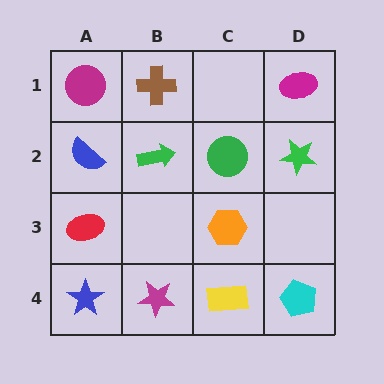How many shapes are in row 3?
2 shapes.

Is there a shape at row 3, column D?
No, that cell is empty.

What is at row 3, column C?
An orange hexagon.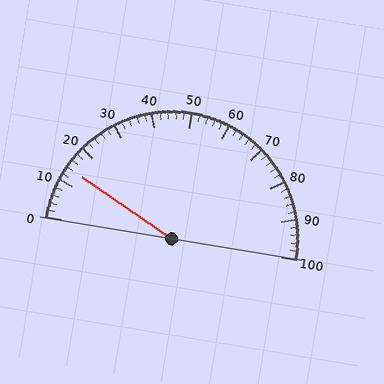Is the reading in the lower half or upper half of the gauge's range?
The reading is in the lower half of the range (0 to 100).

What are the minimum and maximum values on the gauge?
The gauge ranges from 0 to 100.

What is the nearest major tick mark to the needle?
The nearest major tick mark is 10.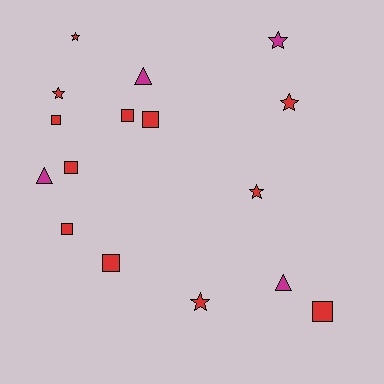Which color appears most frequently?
Red, with 12 objects.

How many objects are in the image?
There are 16 objects.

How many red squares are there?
There are 7 red squares.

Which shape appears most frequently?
Square, with 7 objects.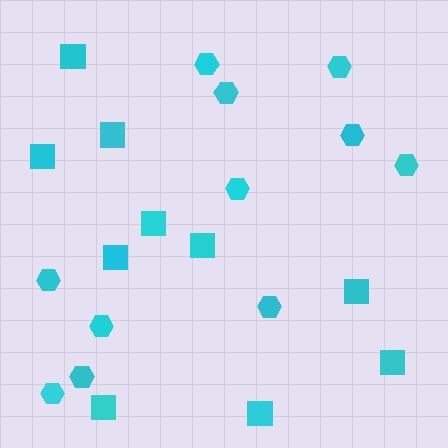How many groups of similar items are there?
There are 2 groups: one group of hexagons (11) and one group of squares (10).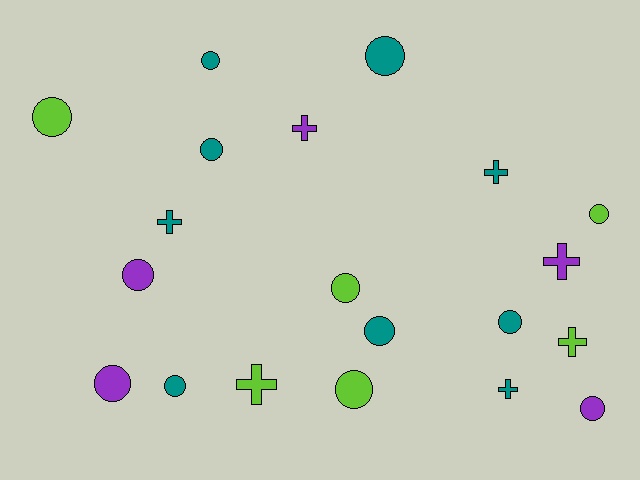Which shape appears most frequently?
Circle, with 13 objects.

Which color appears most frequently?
Teal, with 9 objects.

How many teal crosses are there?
There are 3 teal crosses.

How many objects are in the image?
There are 20 objects.